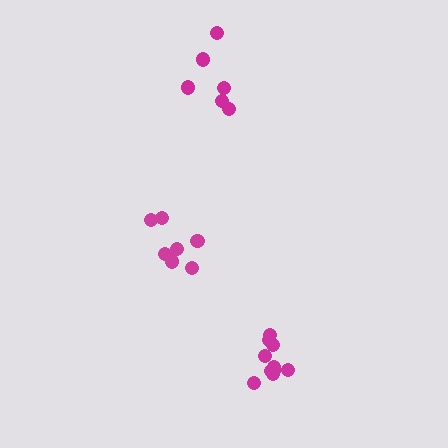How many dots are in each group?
Group 1: 7 dots, Group 2: 10 dots, Group 3: 6 dots (23 total).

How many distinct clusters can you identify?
There are 3 distinct clusters.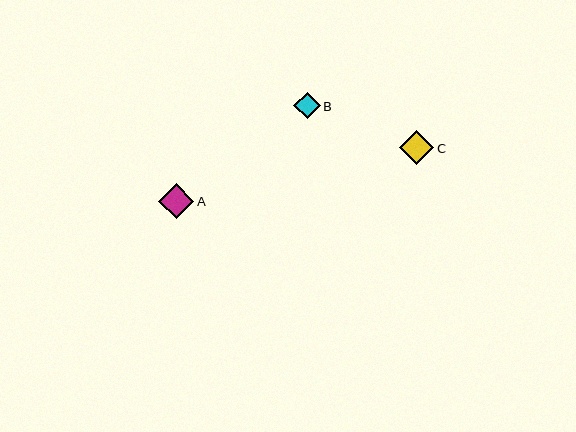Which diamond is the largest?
Diamond A is the largest with a size of approximately 35 pixels.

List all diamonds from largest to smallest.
From largest to smallest: A, C, B.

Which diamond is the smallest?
Diamond B is the smallest with a size of approximately 26 pixels.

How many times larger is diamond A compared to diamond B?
Diamond A is approximately 1.3 times the size of diamond B.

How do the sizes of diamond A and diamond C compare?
Diamond A and diamond C are approximately the same size.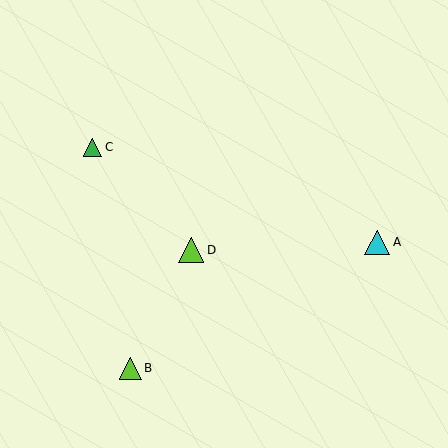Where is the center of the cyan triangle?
The center of the cyan triangle is at (377, 242).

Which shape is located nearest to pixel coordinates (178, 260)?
The lime triangle (labeled D) at (191, 250) is nearest to that location.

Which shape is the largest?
The lime triangle (labeled D) is the largest.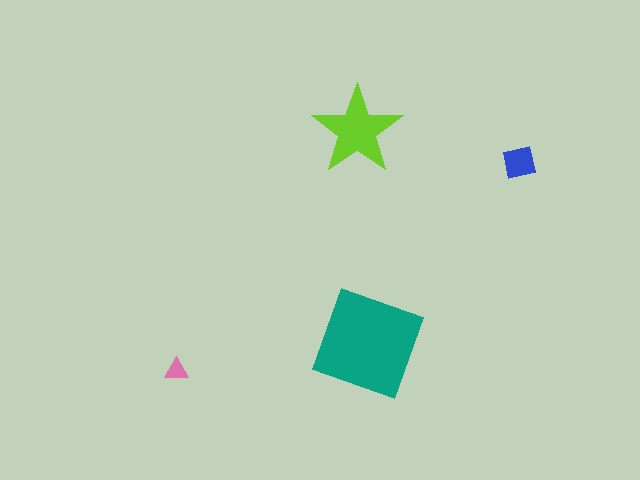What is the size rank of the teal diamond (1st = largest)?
1st.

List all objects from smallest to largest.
The pink triangle, the blue square, the lime star, the teal diamond.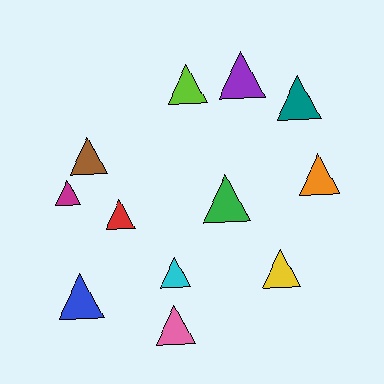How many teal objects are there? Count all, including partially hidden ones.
There is 1 teal object.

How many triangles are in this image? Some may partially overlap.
There are 12 triangles.